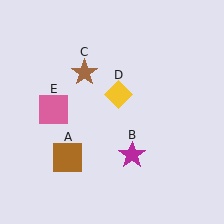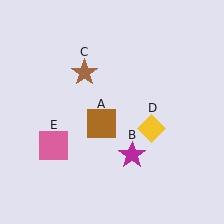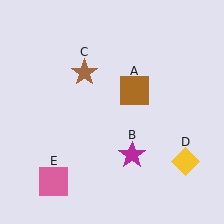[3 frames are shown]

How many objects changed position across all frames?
3 objects changed position: brown square (object A), yellow diamond (object D), pink square (object E).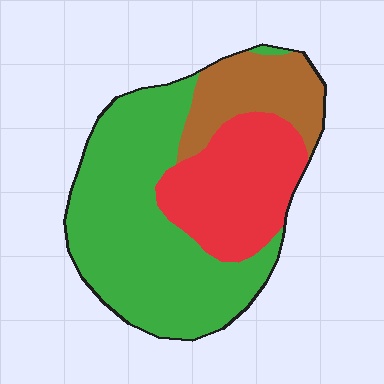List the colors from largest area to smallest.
From largest to smallest: green, red, brown.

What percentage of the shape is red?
Red takes up about one quarter (1/4) of the shape.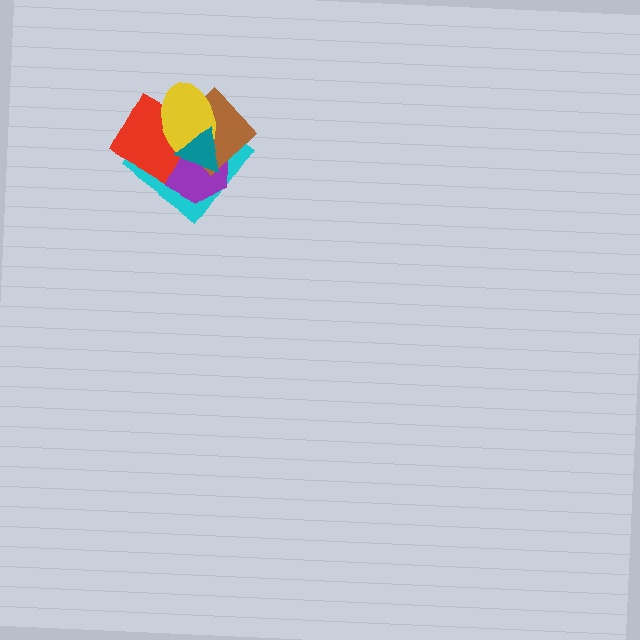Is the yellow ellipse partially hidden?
Yes, it is partially covered by another shape.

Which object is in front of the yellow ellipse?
The teal triangle is in front of the yellow ellipse.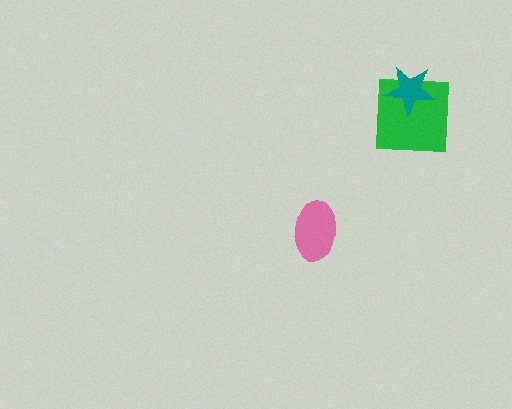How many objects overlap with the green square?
1 object overlaps with the green square.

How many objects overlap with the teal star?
1 object overlaps with the teal star.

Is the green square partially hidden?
Yes, it is partially covered by another shape.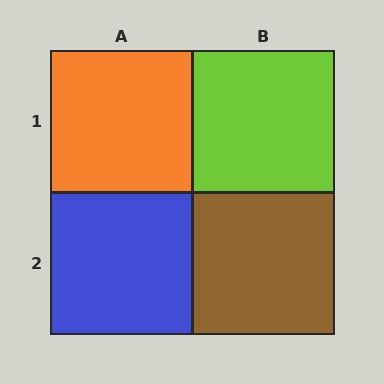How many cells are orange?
1 cell is orange.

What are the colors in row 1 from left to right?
Orange, lime.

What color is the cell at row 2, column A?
Blue.